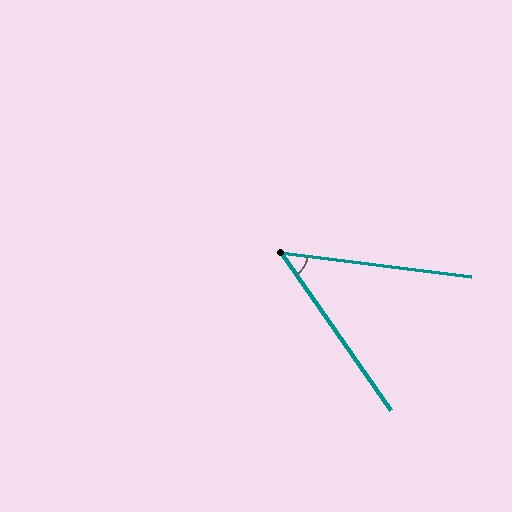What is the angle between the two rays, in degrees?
Approximately 48 degrees.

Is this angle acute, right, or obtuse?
It is acute.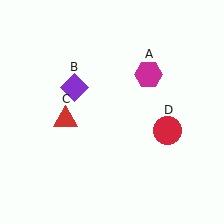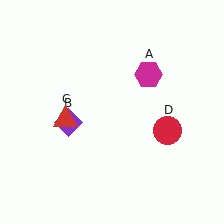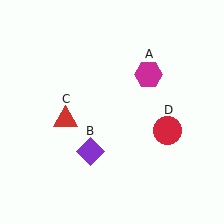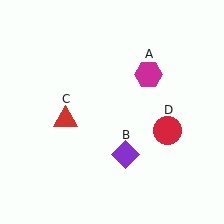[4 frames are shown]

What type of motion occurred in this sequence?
The purple diamond (object B) rotated counterclockwise around the center of the scene.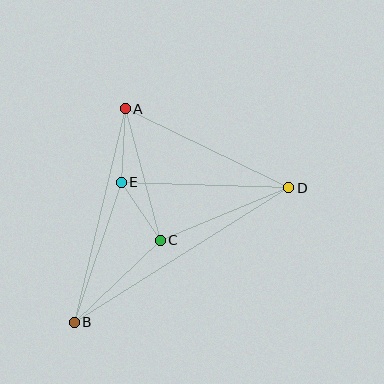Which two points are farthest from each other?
Points B and D are farthest from each other.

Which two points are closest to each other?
Points C and E are closest to each other.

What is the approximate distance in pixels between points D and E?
The distance between D and E is approximately 168 pixels.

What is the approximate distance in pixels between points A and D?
The distance between A and D is approximately 182 pixels.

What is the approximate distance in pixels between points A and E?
The distance between A and E is approximately 74 pixels.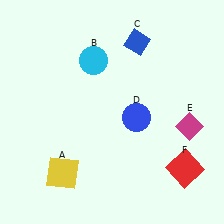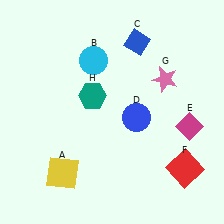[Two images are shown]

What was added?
A pink star (G), a teal hexagon (H) were added in Image 2.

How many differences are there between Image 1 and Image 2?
There are 2 differences between the two images.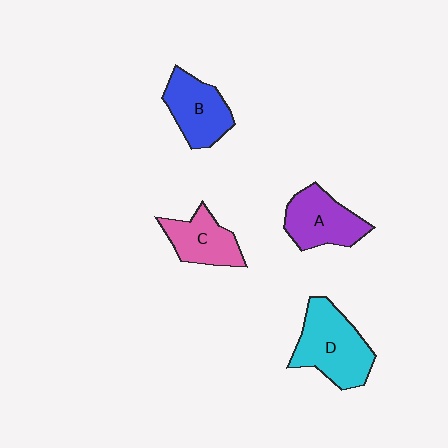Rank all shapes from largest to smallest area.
From largest to smallest: D (cyan), A (purple), B (blue), C (pink).